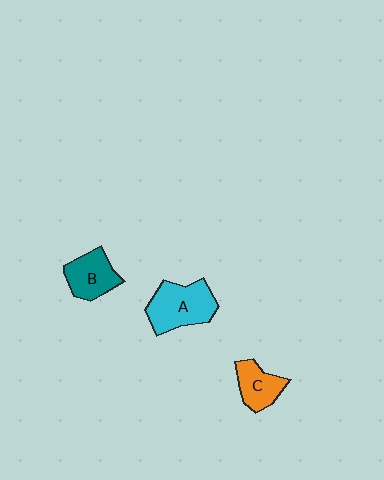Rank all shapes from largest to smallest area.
From largest to smallest: A (cyan), B (teal), C (orange).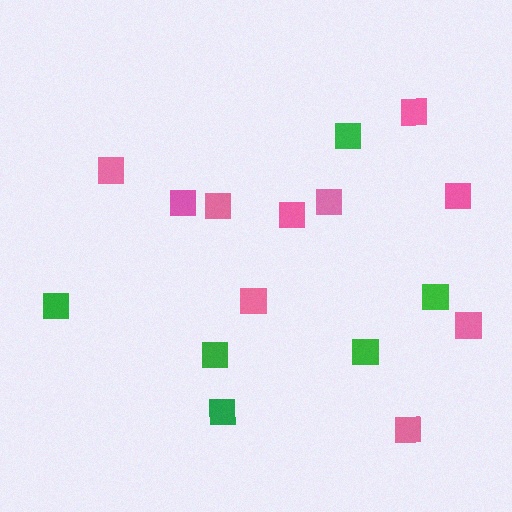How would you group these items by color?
There are 2 groups: one group of pink squares (10) and one group of green squares (6).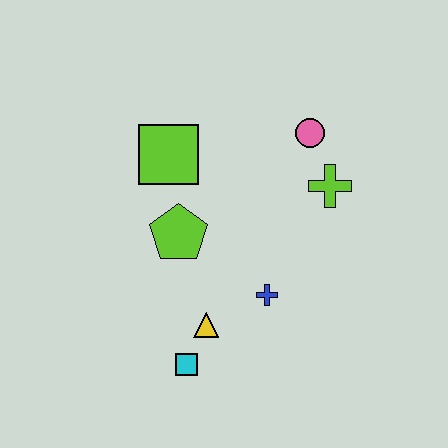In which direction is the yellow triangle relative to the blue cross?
The yellow triangle is to the left of the blue cross.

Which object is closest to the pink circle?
The lime cross is closest to the pink circle.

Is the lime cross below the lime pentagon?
No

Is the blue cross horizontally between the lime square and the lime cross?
Yes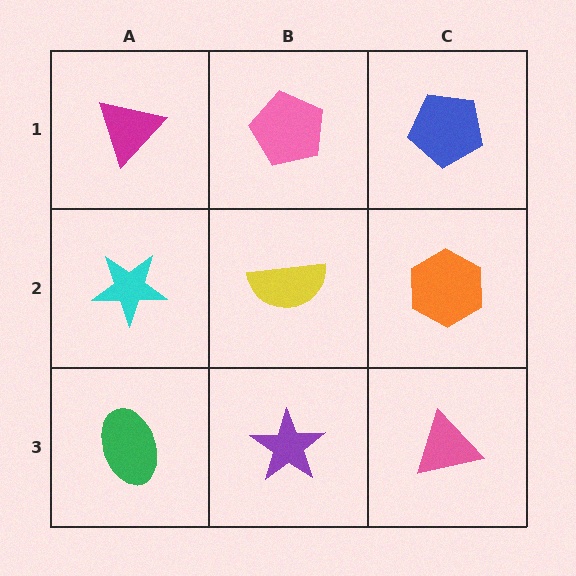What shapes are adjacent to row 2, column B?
A pink pentagon (row 1, column B), a purple star (row 3, column B), a cyan star (row 2, column A), an orange hexagon (row 2, column C).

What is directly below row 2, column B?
A purple star.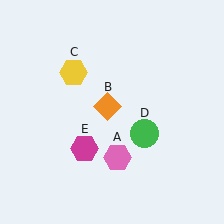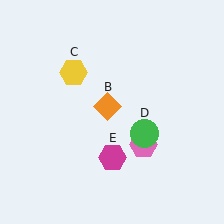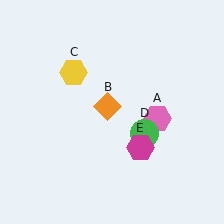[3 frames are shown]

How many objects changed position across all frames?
2 objects changed position: pink hexagon (object A), magenta hexagon (object E).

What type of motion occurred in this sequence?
The pink hexagon (object A), magenta hexagon (object E) rotated counterclockwise around the center of the scene.